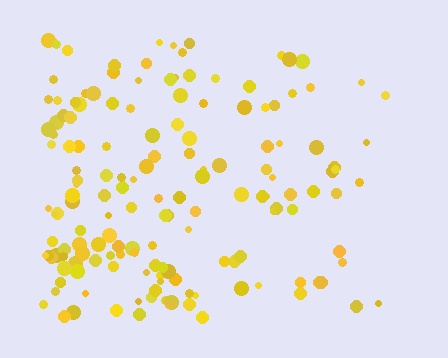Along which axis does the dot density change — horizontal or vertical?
Horizontal.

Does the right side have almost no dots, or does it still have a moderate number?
Still a moderate number, just noticeably fewer than the left.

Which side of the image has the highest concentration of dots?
The left.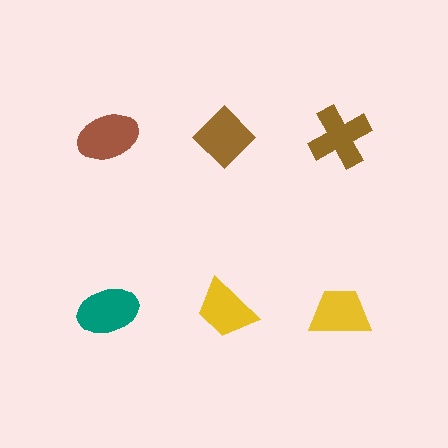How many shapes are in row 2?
3 shapes.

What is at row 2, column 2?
A yellow trapezoid.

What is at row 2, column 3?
A yellow trapezoid.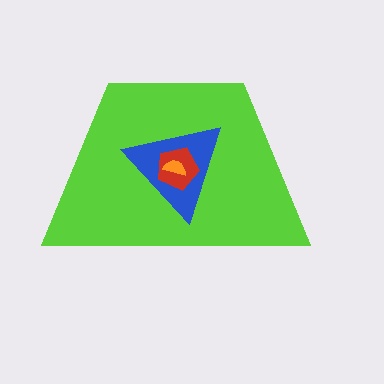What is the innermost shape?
The orange semicircle.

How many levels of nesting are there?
4.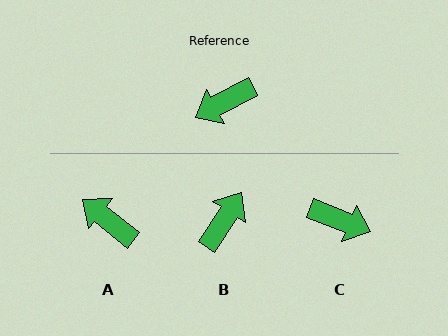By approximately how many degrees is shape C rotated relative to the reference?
Approximately 130 degrees counter-clockwise.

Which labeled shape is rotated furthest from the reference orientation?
B, about 151 degrees away.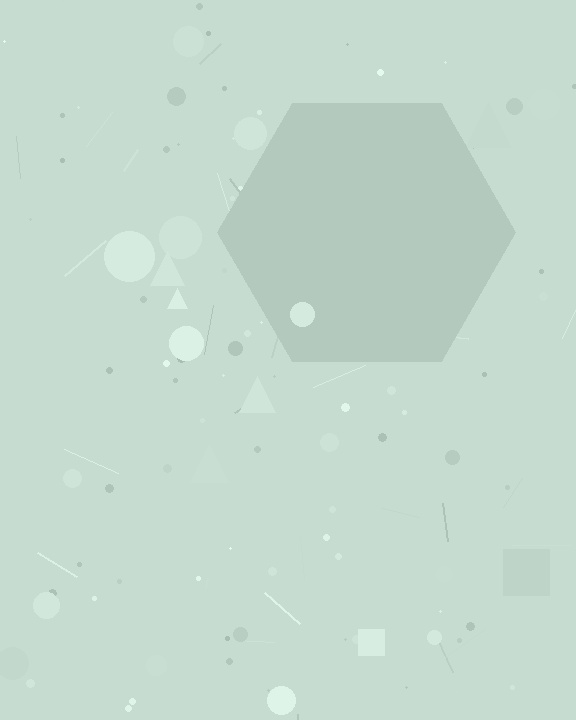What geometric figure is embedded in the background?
A hexagon is embedded in the background.